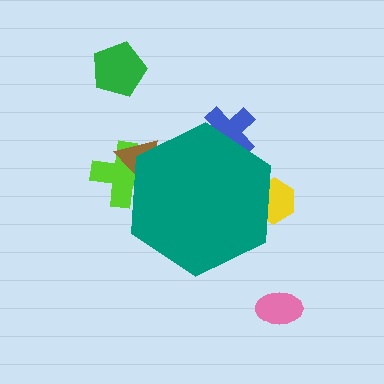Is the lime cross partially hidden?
Yes, the lime cross is partially hidden behind the teal hexagon.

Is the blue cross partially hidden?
Yes, the blue cross is partially hidden behind the teal hexagon.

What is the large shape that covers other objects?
A teal hexagon.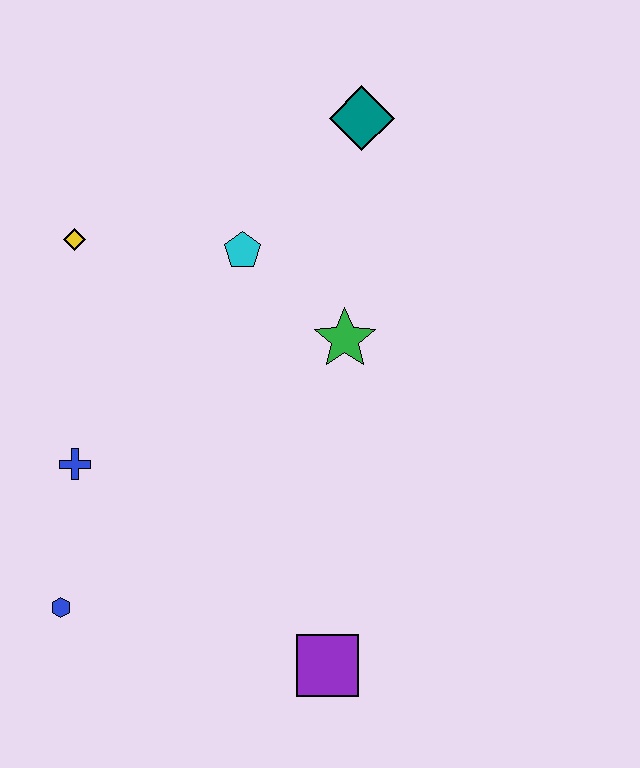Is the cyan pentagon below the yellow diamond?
Yes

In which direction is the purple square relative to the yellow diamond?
The purple square is below the yellow diamond.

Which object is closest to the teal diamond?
The cyan pentagon is closest to the teal diamond.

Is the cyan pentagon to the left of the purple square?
Yes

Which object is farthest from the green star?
The blue hexagon is farthest from the green star.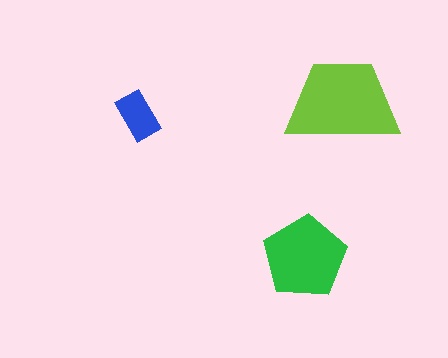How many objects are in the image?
There are 3 objects in the image.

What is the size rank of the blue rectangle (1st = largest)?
3rd.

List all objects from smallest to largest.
The blue rectangle, the green pentagon, the lime trapezoid.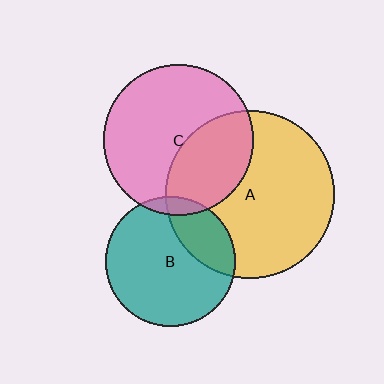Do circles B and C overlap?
Yes.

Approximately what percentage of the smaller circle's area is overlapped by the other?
Approximately 5%.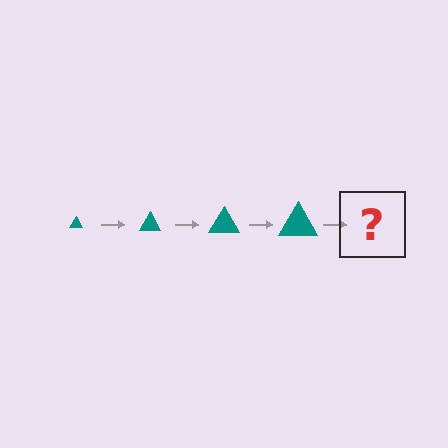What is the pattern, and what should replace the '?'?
The pattern is that the triangle gets progressively larger each step. The '?' should be a teal triangle, larger than the previous one.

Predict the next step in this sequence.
The next step is a teal triangle, larger than the previous one.